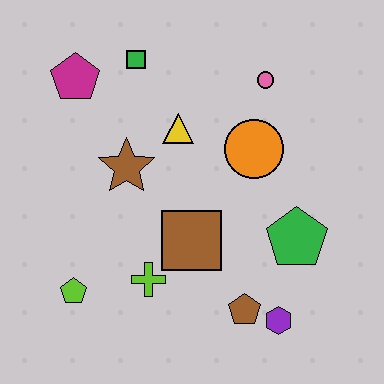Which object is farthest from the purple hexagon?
The magenta pentagon is farthest from the purple hexagon.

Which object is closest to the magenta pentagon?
The green square is closest to the magenta pentagon.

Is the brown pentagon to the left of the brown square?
No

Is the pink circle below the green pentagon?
No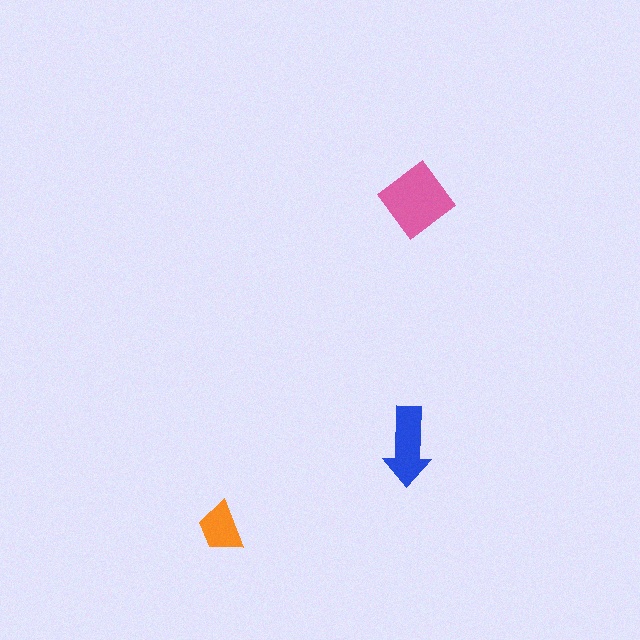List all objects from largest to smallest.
The pink diamond, the blue arrow, the orange trapezoid.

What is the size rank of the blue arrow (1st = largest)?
2nd.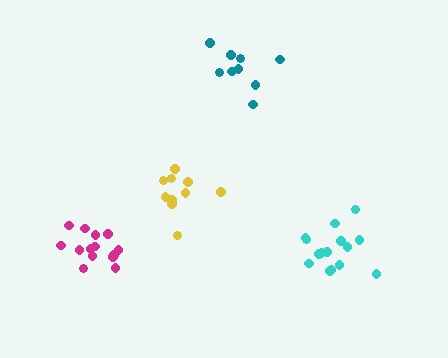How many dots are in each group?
Group 1: 15 dots, Group 2: 9 dots, Group 3: 10 dots, Group 4: 14 dots (48 total).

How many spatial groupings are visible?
There are 4 spatial groupings.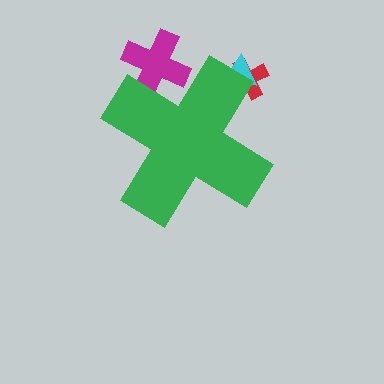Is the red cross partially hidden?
Yes, the red cross is partially hidden behind the green cross.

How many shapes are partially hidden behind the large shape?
3 shapes are partially hidden.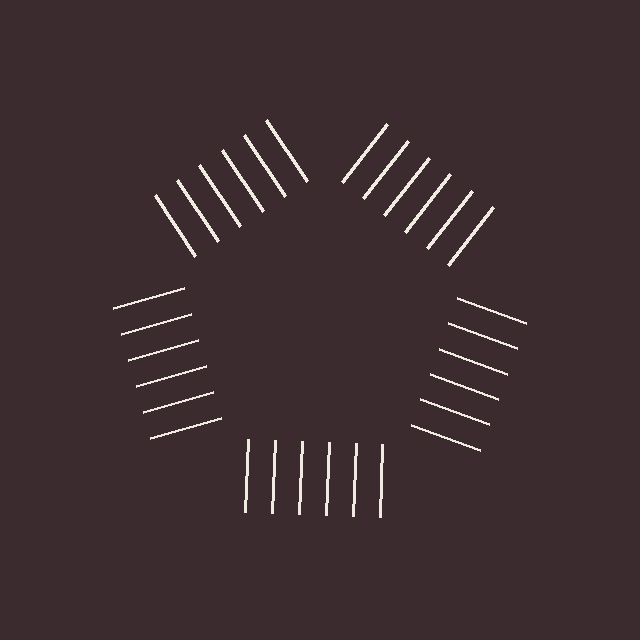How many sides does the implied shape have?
5 sides — the line-ends trace a pentagon.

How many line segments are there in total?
30 — 6 along each of the 5 edges.